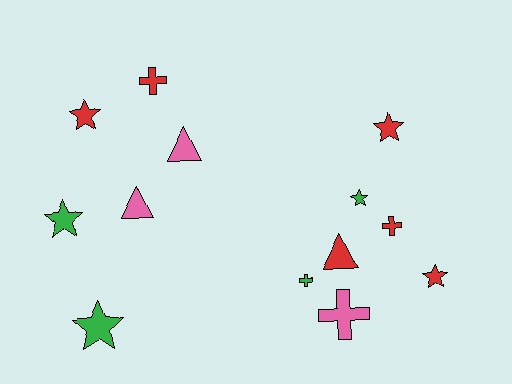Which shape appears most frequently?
Star, with 6 objects.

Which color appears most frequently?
Red, with 6 objects.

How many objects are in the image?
There are 13 objects.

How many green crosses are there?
There is 1 green cross.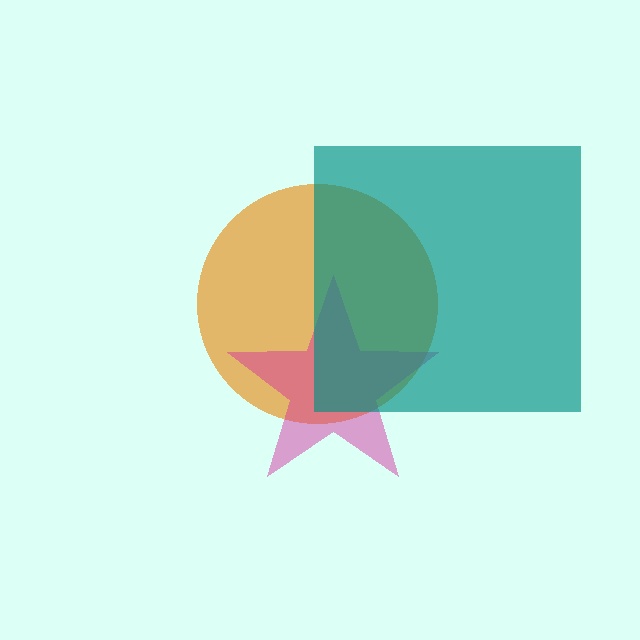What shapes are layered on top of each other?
The layered shapes are: an orange circle, a magenta star, a teal square.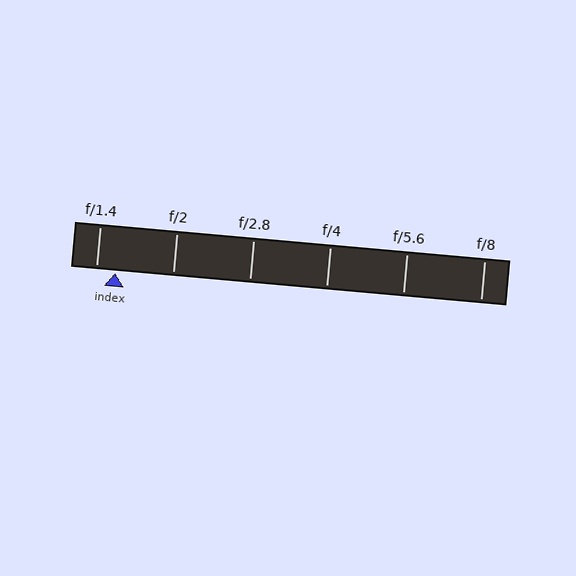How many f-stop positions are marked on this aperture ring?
There are 6 f-stop positions marked.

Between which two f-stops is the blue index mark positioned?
The index mark is between f/1.4 and f/2.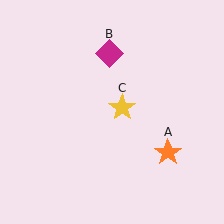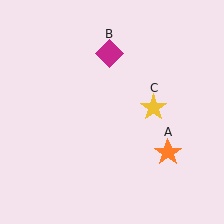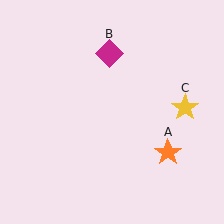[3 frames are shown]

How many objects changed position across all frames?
1 object changed position: yellow star (object C).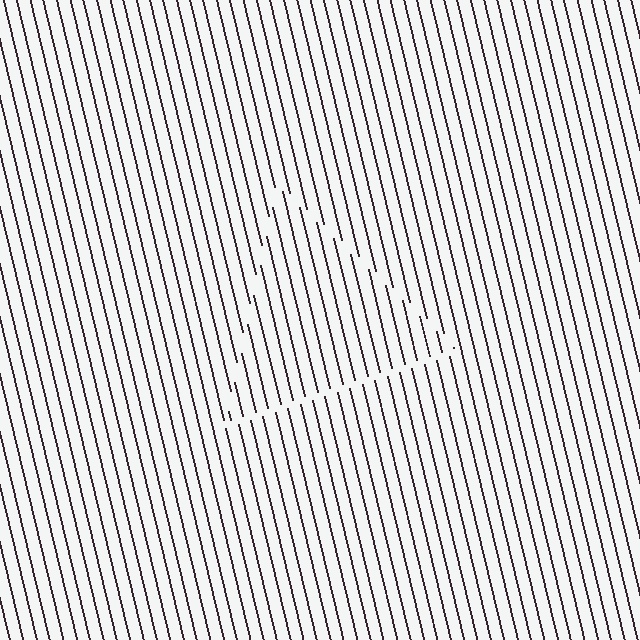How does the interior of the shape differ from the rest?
The interior of the shape contains the same grating, shifted by half a period — the contour is defined by the phase discontinuity where line-ends from the inner and outer gratings abut.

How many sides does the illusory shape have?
3 sides — the line-ends trace a triangle.